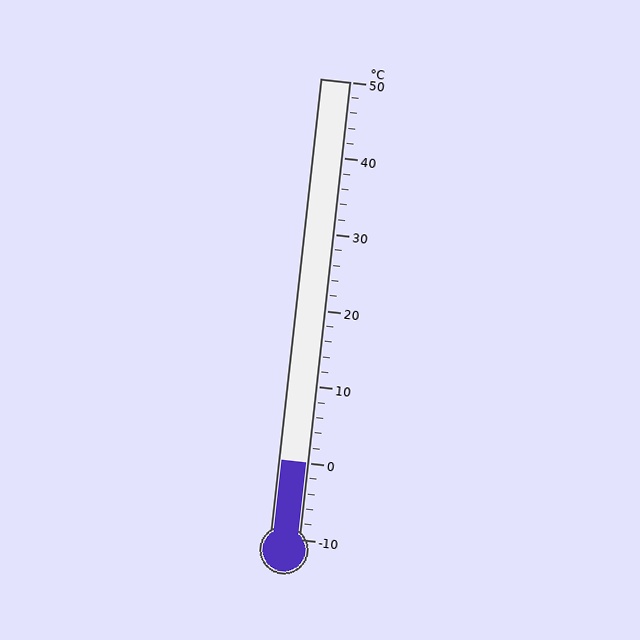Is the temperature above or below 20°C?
The temperature is below 20°C.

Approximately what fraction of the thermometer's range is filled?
The thermometer is filled to approximately 15% of its range.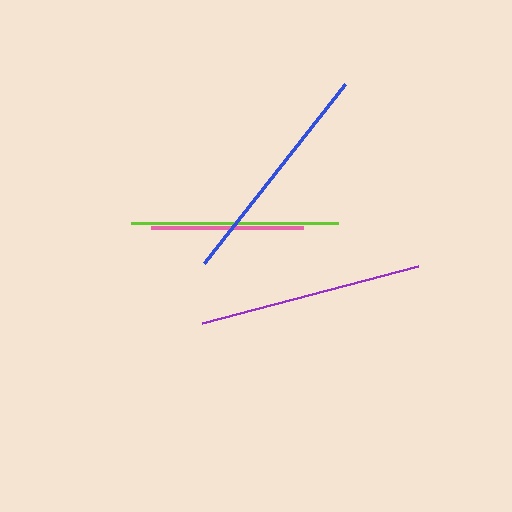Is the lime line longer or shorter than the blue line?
The blue line is longer than the lime line.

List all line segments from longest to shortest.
From longest to shortest: blue, purple, lime, pink.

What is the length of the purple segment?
The purple segment is approximately 223 pixels long.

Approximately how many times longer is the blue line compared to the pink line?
The blue line is approximately 1.5 times the length of the pink line.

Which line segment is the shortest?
The pink line is the shortest at approximately 152 pixels.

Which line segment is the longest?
The blue line is the longest at approximately 228 pixels.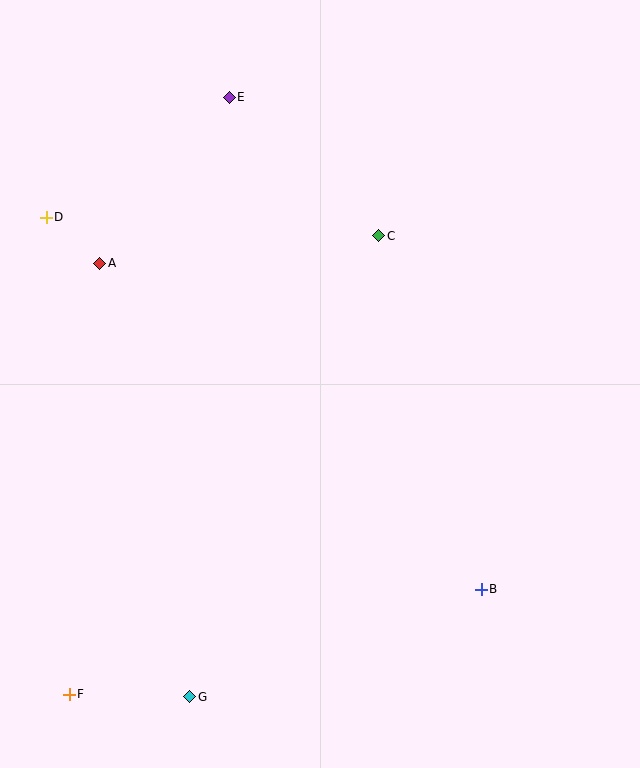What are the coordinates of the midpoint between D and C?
The midpoint between D and C is at (212, 226).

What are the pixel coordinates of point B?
Point B is at (481, 589).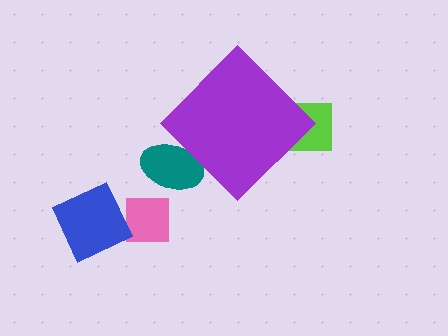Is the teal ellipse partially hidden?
Yes, the teal ellipse is partially hidden behind the purple diamond.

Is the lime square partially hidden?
Yes, the lime square is partially hidden behind the purple diamond.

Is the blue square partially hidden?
No, the blue square is fully visible.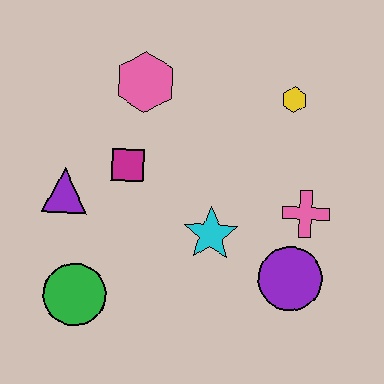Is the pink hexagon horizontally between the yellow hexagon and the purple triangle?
Yes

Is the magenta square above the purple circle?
Yes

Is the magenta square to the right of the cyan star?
No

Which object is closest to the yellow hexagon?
The pink cross is closest to the yellow hexagon.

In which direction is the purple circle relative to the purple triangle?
The purple circle is to the right of the purple triangle.